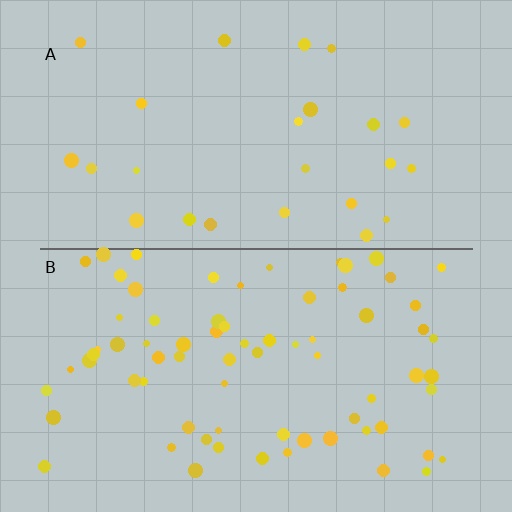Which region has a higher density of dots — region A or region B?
B (the bottom).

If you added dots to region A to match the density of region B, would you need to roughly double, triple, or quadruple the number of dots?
Approximately triple.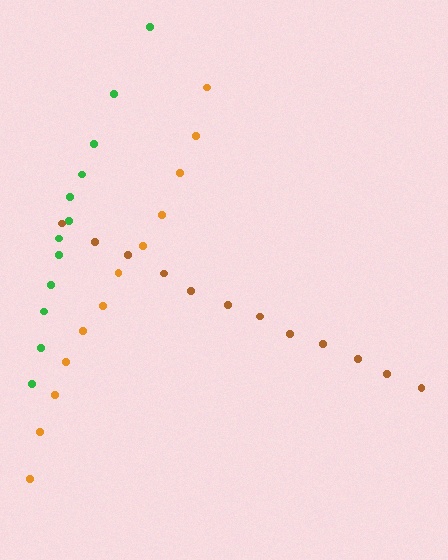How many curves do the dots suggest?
There are 3 distinct paths.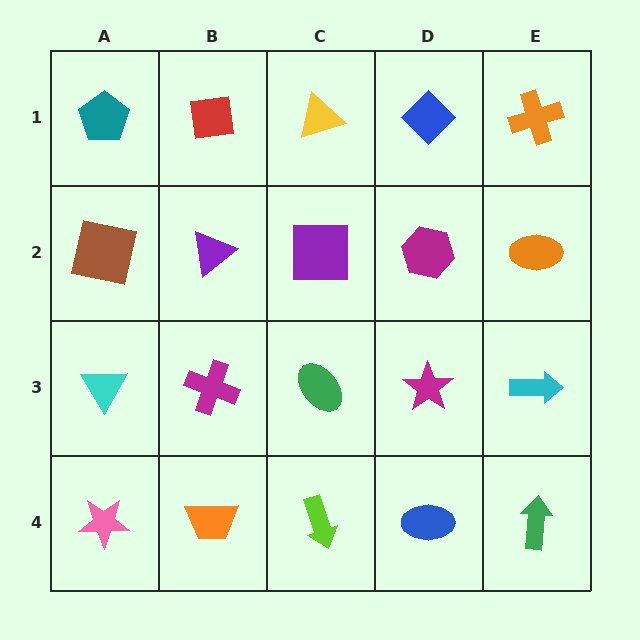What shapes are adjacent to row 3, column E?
An orange ellipse (row 2, column E), a green arrow (row 4, column E), a magenta star (row 3, column D).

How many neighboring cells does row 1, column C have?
3.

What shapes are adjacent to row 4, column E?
A cyan arrow (row 3, column E), a blue ellipse (row 4, column D).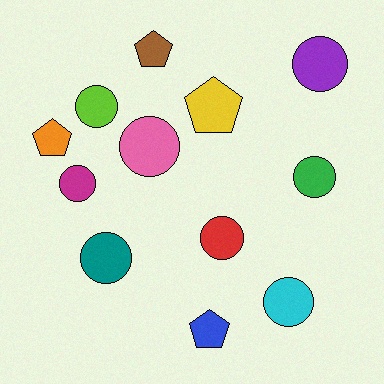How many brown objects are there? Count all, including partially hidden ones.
There is 1 brown object.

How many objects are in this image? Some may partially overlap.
There are 12 objects.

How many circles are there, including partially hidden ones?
There are 8 circles.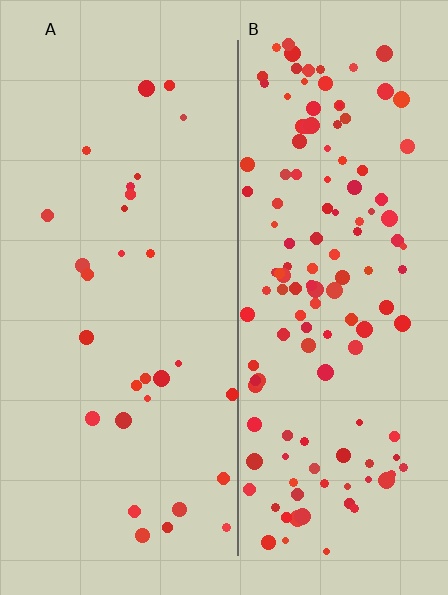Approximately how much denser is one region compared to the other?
Approximately 4.5× — region B over region A.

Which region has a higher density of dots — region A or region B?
B (the right).